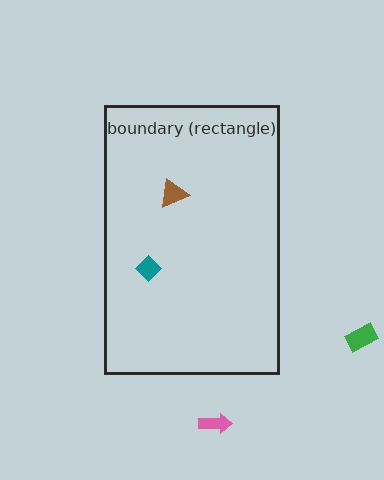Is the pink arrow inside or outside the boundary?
Outside.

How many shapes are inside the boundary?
2 inside, 2 outside.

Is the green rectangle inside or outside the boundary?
Outside.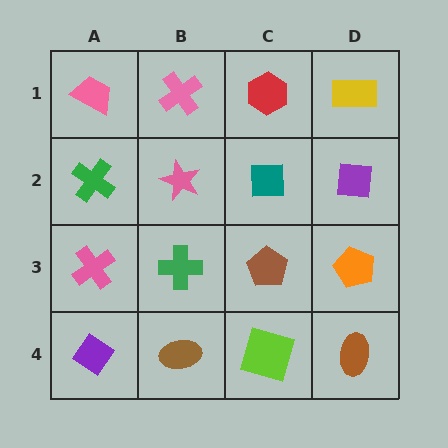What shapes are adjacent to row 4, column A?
A pink cross (row 3, column A), a brown ellipse (row 4, column B).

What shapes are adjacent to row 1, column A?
A green cross (row 2, column A), a pink cross (row 1, column B).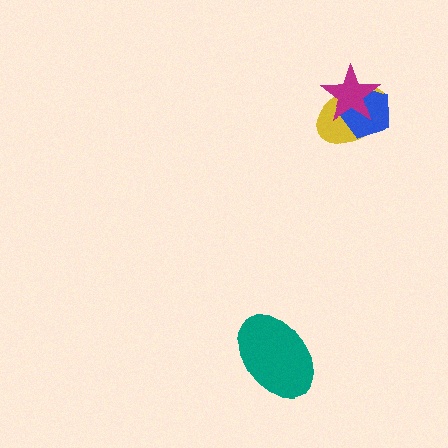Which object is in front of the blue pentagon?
The magenta star is in front of the blue pentagon.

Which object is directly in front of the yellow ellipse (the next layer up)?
The blue pentagon is directly in front of the yellow ellipse.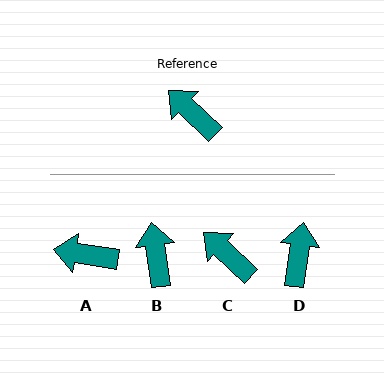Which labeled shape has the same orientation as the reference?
C.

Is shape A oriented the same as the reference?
No, it is off by about 34 degrees.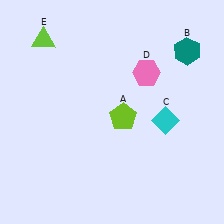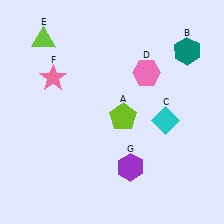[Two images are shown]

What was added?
A pink star (F), a purple hexagon (G) were added in Image 2.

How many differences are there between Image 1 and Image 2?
There are 2 differences between the two images.